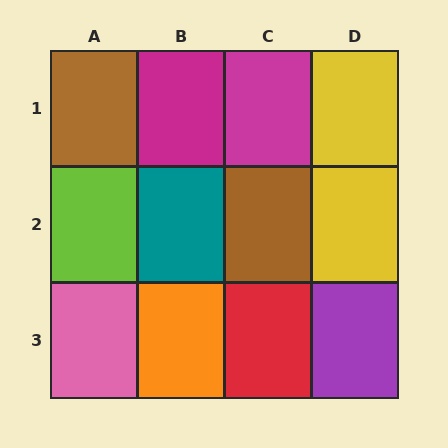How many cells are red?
1 cell is red.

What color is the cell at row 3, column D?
Purple.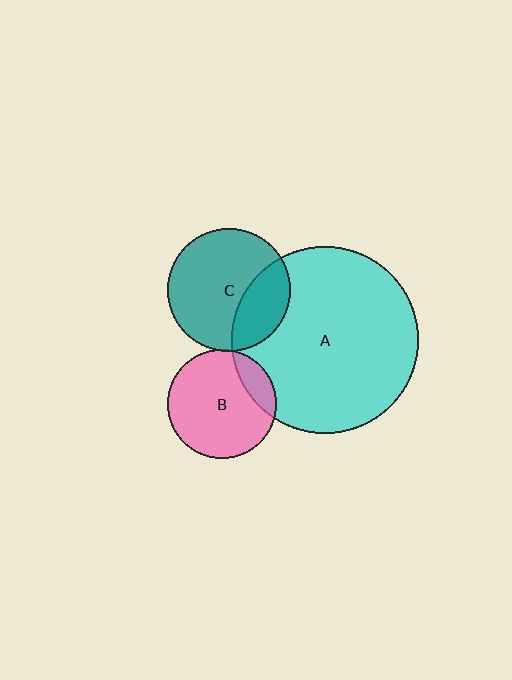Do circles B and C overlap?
Yes.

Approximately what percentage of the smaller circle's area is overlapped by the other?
Approximately 5%.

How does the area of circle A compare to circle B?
Approximately 2.9 times.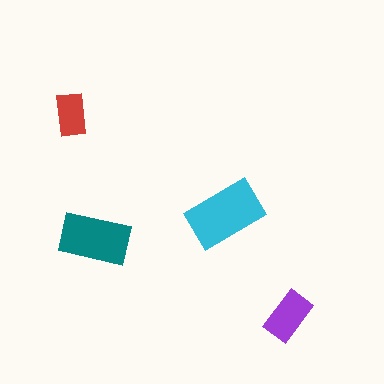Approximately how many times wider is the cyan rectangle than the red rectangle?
About 1.5 times wider.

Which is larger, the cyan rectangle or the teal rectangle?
The cyan one.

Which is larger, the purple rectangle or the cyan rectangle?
The cyan one.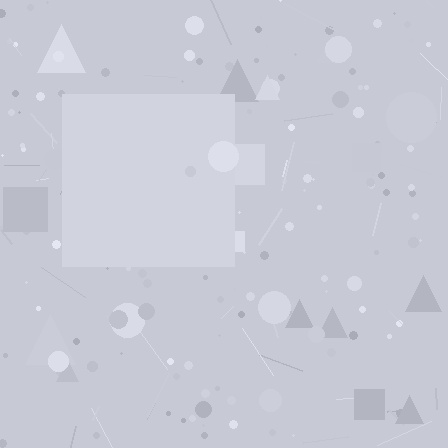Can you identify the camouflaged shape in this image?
The camouflaged shape is a square.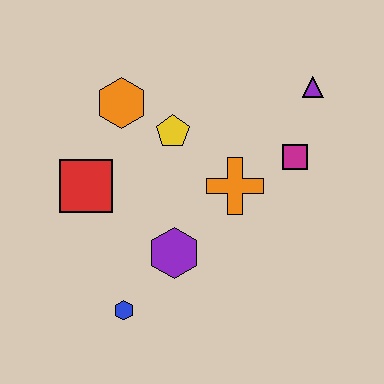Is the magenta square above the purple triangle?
No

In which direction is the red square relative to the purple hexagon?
The red square is to the left of the purple hexagon.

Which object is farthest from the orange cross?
The blue hexagon is farthest from the orange cross.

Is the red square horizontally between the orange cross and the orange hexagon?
No